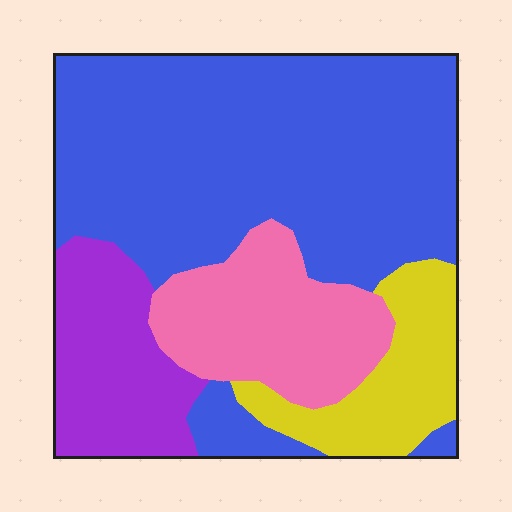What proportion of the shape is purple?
Purple takes up about one sixth (1/6) of the shape.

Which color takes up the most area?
Blue, at roughly 55%.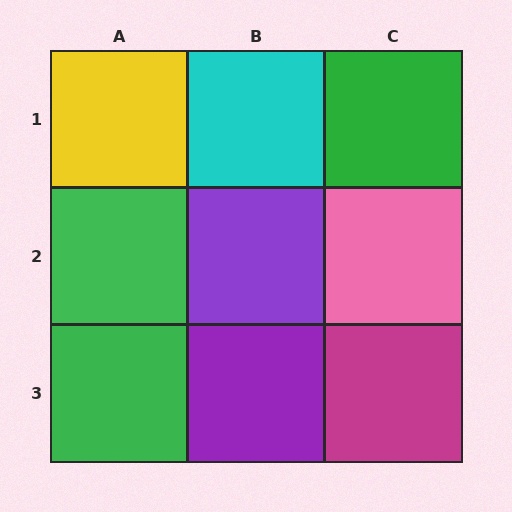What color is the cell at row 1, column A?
Yellow.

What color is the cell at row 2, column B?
Purple.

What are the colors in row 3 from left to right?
Green, purple, magenta.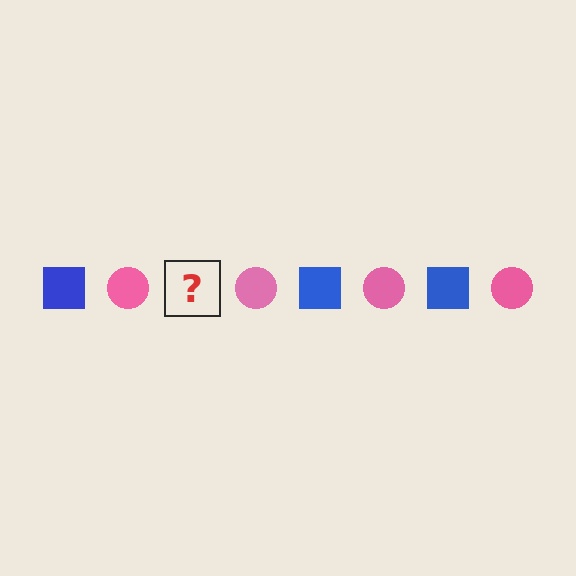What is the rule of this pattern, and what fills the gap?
The rule is that the pattern alternates between blue square and pink circle. The gap should be filled with a blue square.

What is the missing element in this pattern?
The missing element is a blue square.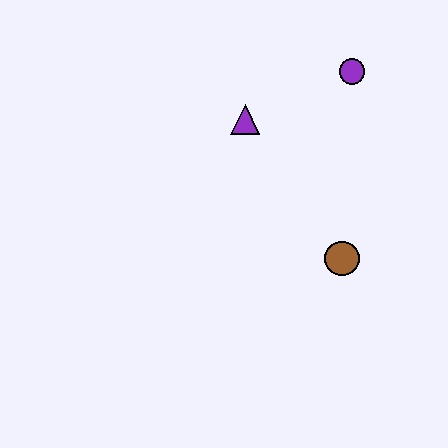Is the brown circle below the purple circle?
Yes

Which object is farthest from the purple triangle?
The brown circle is farthest from the purple triangle.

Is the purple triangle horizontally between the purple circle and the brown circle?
No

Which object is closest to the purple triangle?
The purple circle is closest to the purple triangle.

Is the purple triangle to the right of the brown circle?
No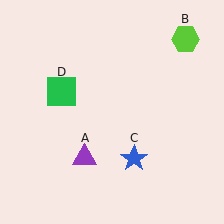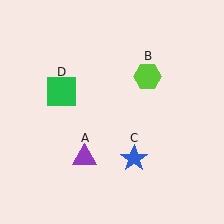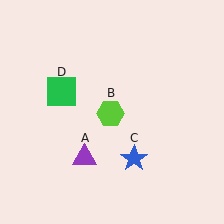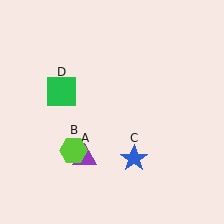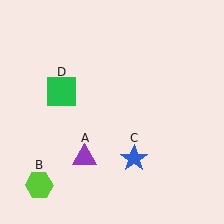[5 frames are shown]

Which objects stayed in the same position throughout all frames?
Purple triangle (object A) and blue star (object C) and green square (object D) remained stationary.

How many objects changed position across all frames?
1 object changed position: lime hexagon (object B).